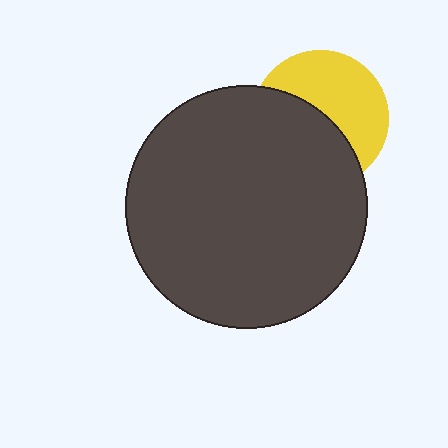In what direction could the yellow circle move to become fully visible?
The yellow circle could move toward the upper-right. That would shift it out from behind the dark gray circle entirely.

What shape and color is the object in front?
The object in front is a dark gray circle.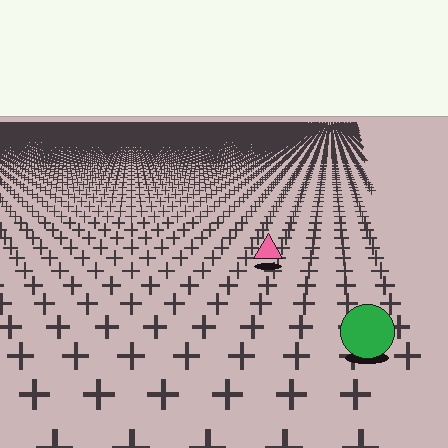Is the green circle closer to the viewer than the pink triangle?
Yes. The green circle is closer — you can tell from the texture gradient: the ground texture is coarser near it.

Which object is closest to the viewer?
The green circle is closest. The texture marks near it are larger and more spread out.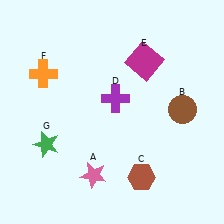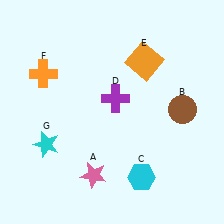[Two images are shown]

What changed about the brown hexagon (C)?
In Image 1, C is brown. In Image 2, it changed to cyan.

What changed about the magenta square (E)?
In Image 1, E is magenta. In Image 2, it changed to orange.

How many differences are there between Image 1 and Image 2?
There are 3 differences between the two images.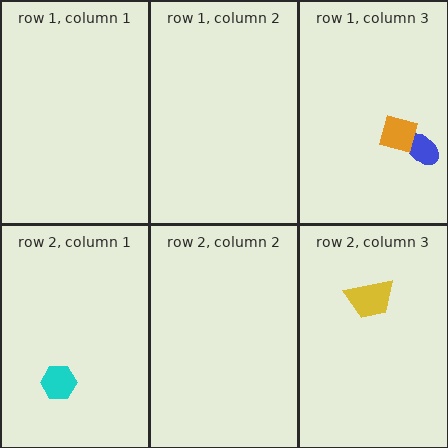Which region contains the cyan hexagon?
The row 2, column 1 region.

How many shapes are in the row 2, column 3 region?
1.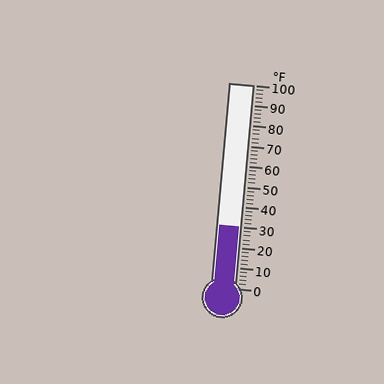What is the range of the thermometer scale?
The thermometer scale ranges from 0°F to 100°F.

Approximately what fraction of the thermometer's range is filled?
The thermometer is filled to approximately 30% of its range.